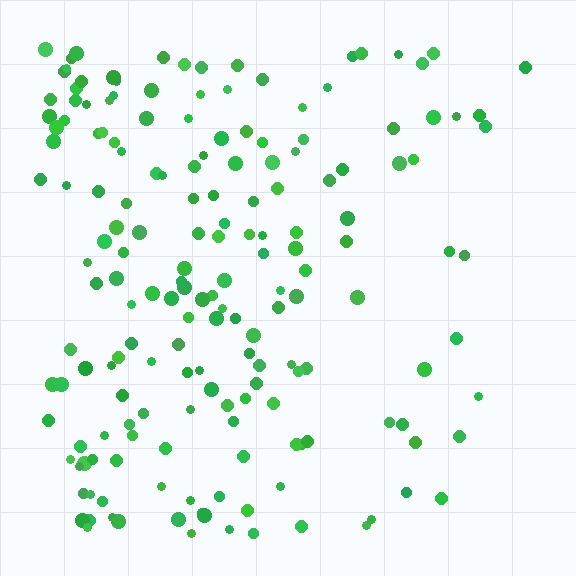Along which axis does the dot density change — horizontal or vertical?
Horizontal.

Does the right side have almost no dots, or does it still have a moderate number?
Still a moderate number, just noticeably fewer than the left.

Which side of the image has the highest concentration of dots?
The left.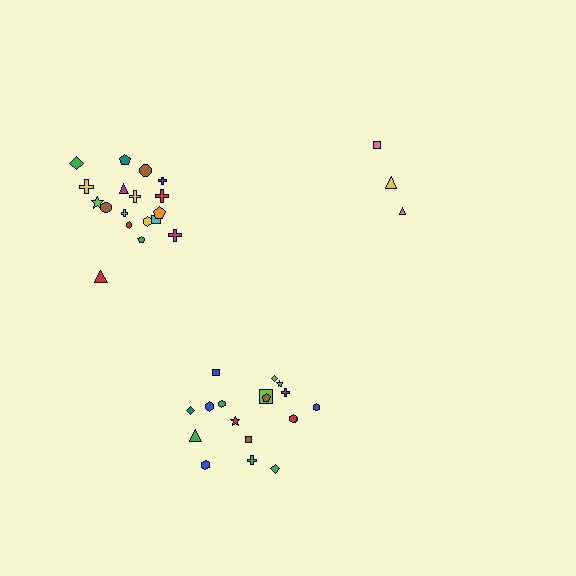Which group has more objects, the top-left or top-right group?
The top-left group.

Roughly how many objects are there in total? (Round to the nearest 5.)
Roughly 40 objects in total.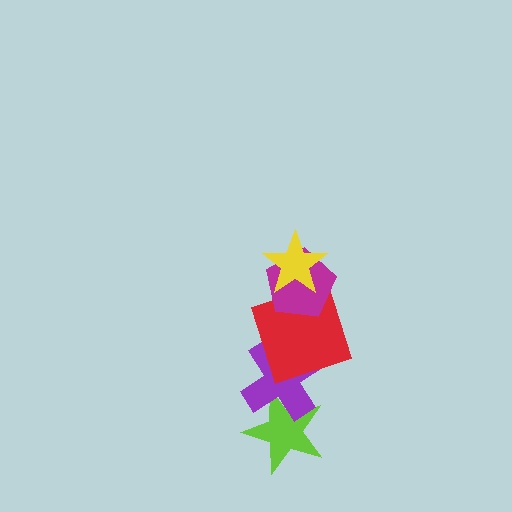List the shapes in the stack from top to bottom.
From top to bottom: the yellow star, the magenta pentagon, the red square, the purple cross, the lime star.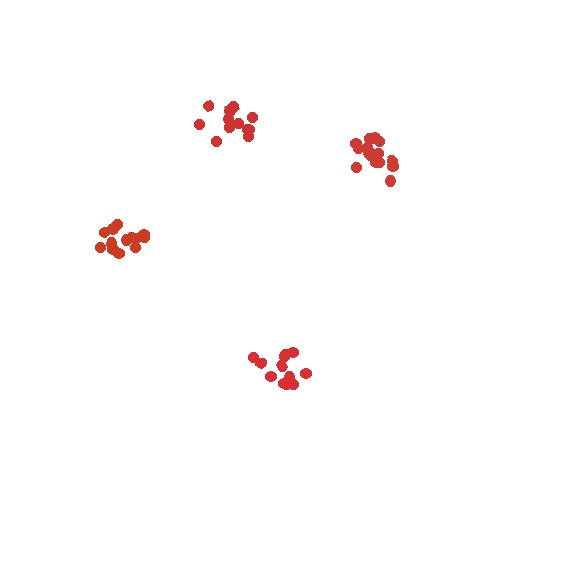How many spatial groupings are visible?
There are 4 spatial groupings.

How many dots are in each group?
Group 1: 16 dots, Group 2: 12 dots, Group 3: 13 dots, Group 4: 12 dots (53 total).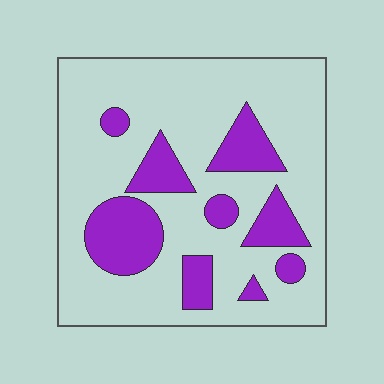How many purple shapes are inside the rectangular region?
9.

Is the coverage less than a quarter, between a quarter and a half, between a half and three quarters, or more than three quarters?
Less than a quarter.